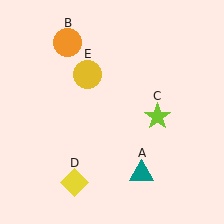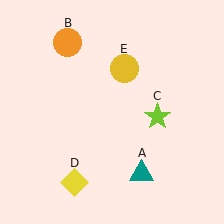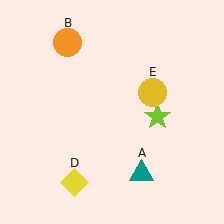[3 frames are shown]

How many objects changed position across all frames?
1 object changed position: yellow circle (object E).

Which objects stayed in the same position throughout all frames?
Teal triangle (object A) and orange circle (object B) and lime star (object C) and yellow diamond (object D) remained stationary.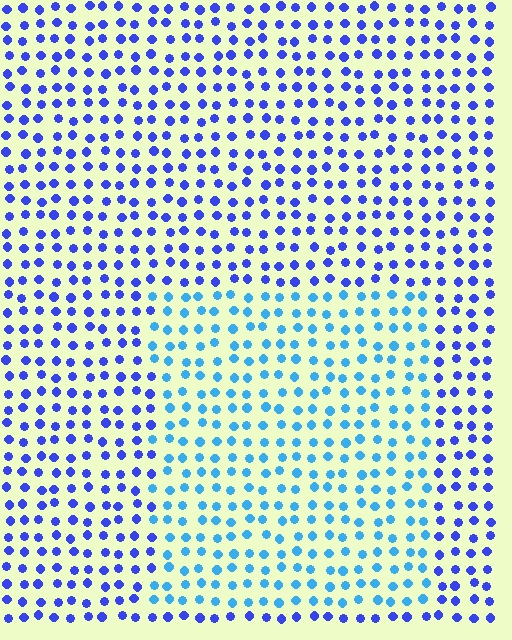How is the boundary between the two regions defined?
The boundary is defined purely by a slight shift in hue (about 36 degrees). Spacing, size, and orientation are identical on both sides.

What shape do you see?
I see a rectangle.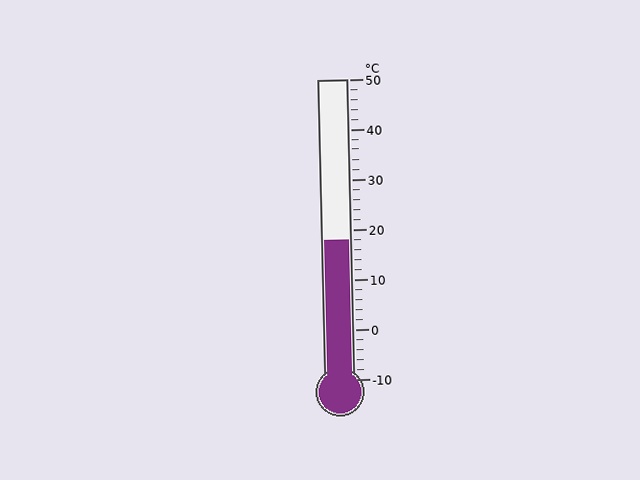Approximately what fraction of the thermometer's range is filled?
The thermometer is filled to approximately 45% of its range.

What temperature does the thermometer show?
The thermometer shows approximately 18°C.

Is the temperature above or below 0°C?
The temperature is above 0°C.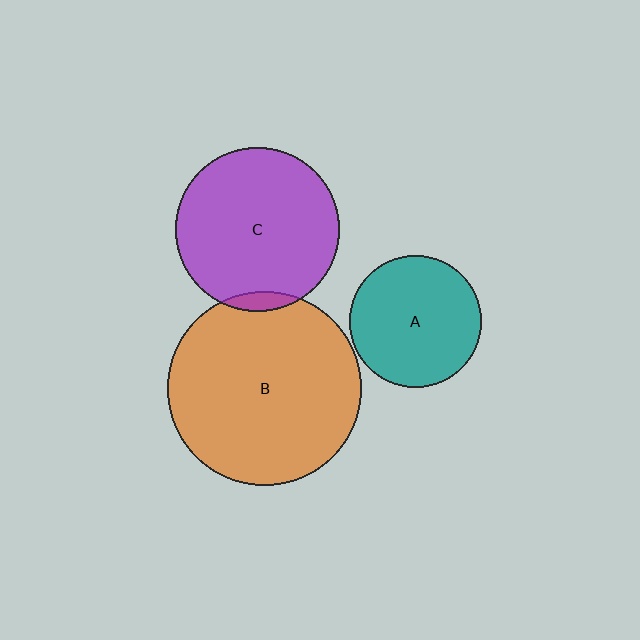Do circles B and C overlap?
Yes.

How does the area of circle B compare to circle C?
Approximately 1.4 times.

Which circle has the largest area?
Circle B (orange).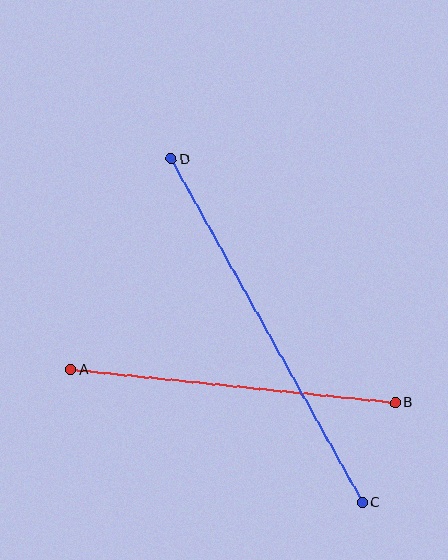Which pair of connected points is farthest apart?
Points C and D are farthest apart.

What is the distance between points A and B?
The distance is approximately 326 pixels.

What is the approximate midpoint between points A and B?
The midpoint is at approximately (233, 386) pixels.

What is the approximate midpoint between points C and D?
The midpoint is at approximately (267, 331) pixels.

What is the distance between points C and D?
The distance is approximately 393 pixels.